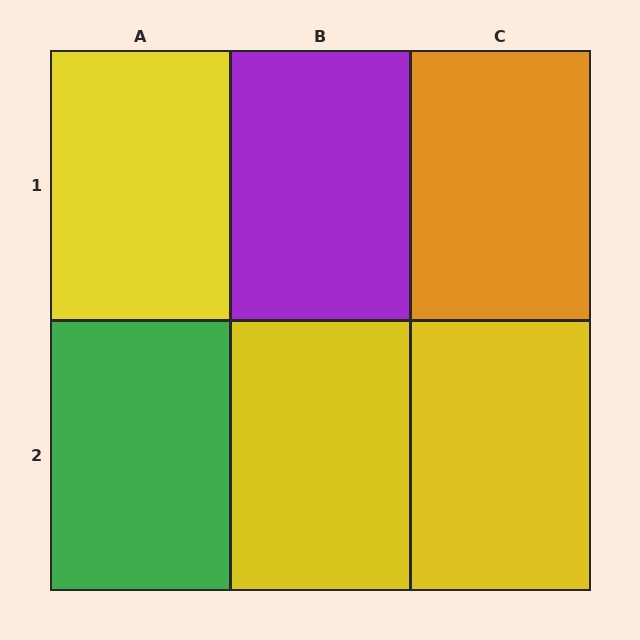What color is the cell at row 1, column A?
Yellow.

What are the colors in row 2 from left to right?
Green, yellow, yellow.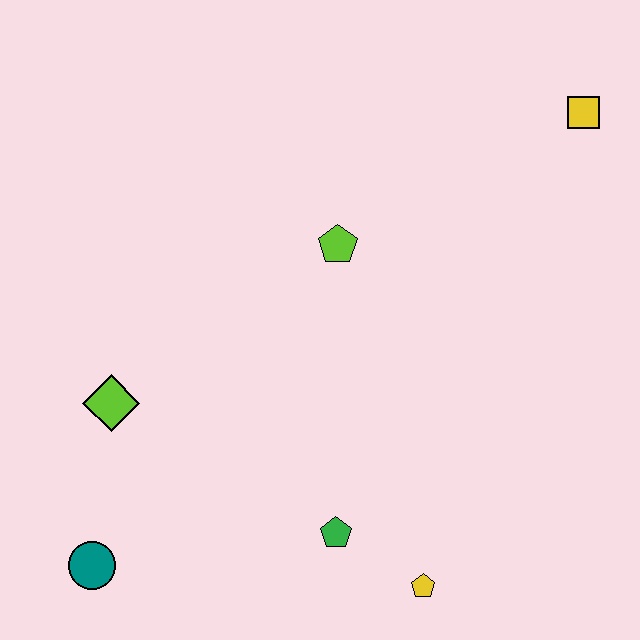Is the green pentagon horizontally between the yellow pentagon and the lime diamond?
Yes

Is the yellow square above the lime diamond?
Yes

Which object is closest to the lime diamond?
The teal circle is closest to the lime diamond.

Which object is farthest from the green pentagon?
The yellow square is farthest from the green pentagon.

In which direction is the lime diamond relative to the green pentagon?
The lime diamond is to the left of the green pentagon.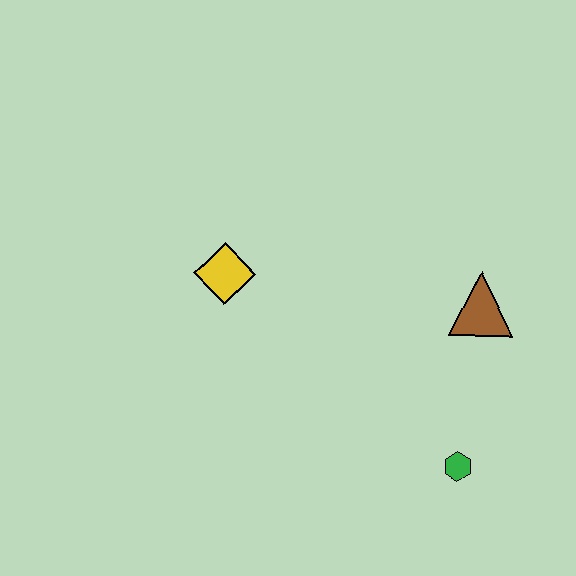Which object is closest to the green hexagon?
The brown triangle is closest to the green hexagon.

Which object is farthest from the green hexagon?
The yellow diamond is farthest from the green hexagon.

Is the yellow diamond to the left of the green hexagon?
Yes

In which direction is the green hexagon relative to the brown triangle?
The green hexagon is below the brown triangle.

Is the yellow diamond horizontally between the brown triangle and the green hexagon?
No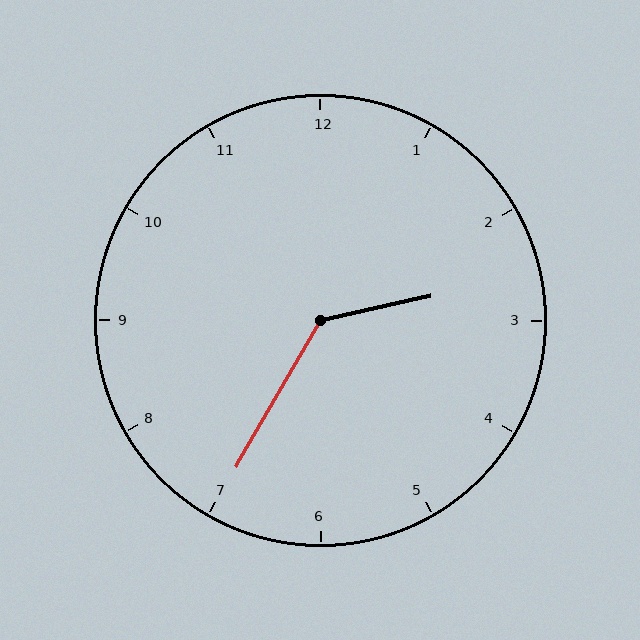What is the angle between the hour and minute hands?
Approximately 132 degrees.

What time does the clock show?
2:35.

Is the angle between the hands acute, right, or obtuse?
It is obtuse.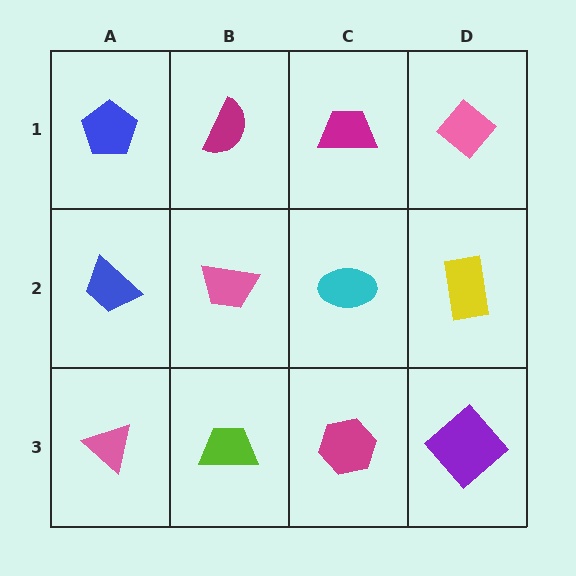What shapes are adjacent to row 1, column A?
A blue trapezoid (row 2, column A), a magenta semicircle (row 1, column B).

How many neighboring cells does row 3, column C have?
3.